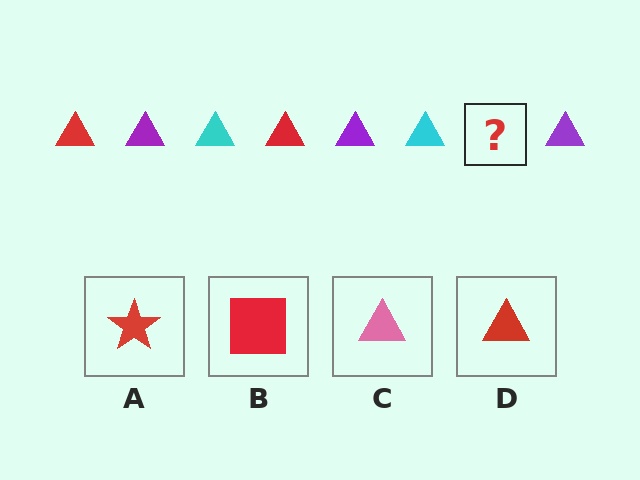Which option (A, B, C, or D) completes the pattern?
D.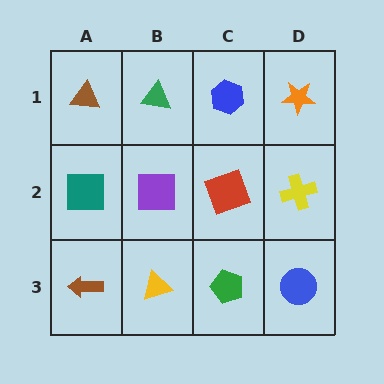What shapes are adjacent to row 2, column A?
A brown triangle (row 1, column A), a brown arrow (row 3, column A), a purple square (row 2, column B).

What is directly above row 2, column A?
A brown triangle.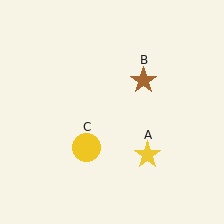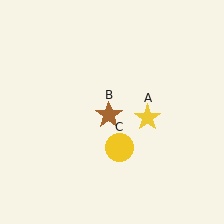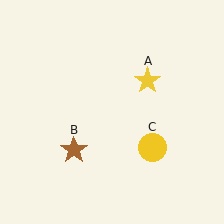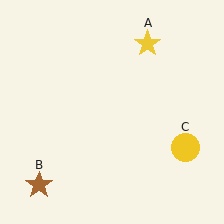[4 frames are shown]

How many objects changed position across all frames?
3 objects changed position: yellow star (object A), brown star (object B), yellow circle (object C).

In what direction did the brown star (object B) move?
The brown star (object B) moved down and to the left.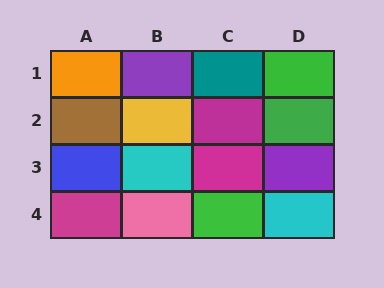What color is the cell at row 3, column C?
Magenta.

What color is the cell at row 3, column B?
Cyan.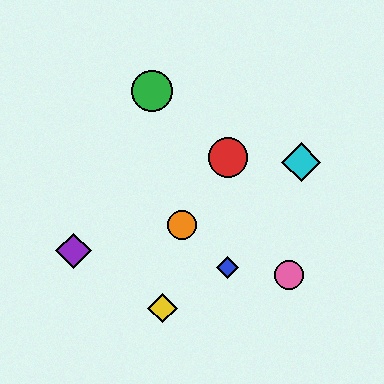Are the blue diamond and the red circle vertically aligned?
Yes, both are at x≈228.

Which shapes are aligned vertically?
The red circle, the blue diamond are aligned vertically.